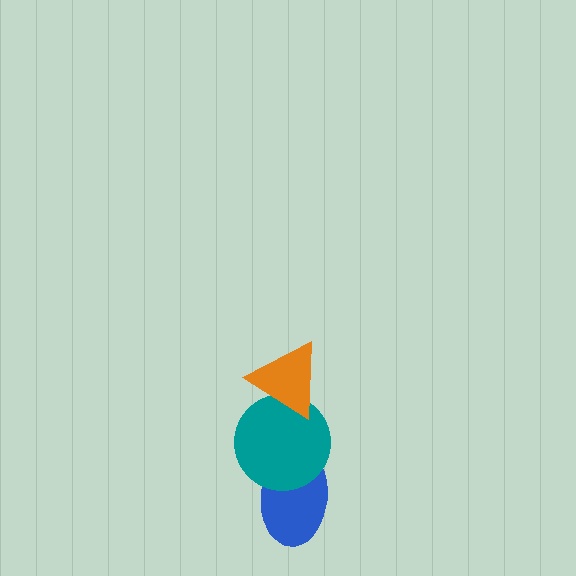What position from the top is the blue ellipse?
The blue ellipse is 3rd from the top.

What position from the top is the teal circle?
The teal circle is 2nd from the top.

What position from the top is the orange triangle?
The orange triangle is 1st from the top.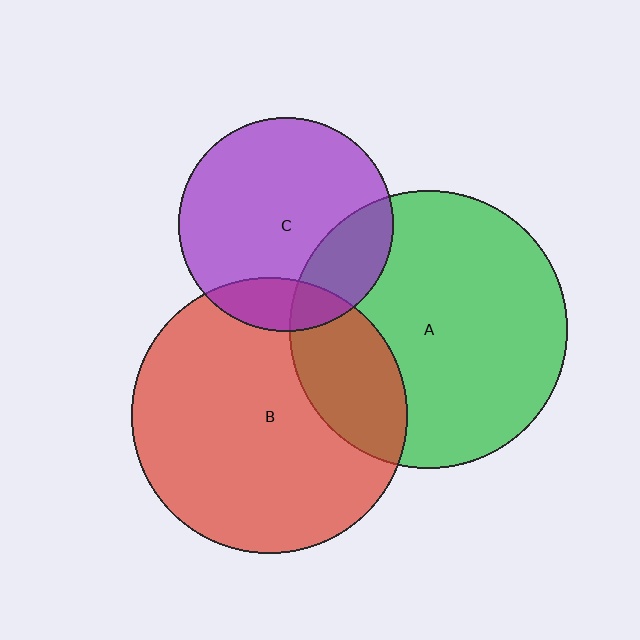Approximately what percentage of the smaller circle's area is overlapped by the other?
Approximately 20%.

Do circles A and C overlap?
Yes.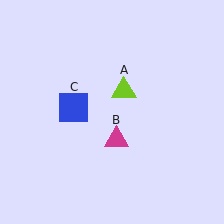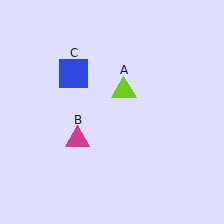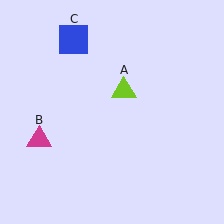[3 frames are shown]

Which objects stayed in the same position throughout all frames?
Lime triangle (object A) remained stationary.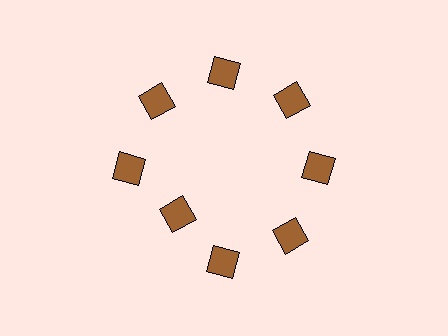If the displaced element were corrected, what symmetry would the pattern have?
It would have 8-fold rotational symmetry — the pattern would map onto itself every 45 degrees.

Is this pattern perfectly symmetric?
No. The 8 brown diamonds are arranged in a ring, but one element near the 8 o'clock position is pulled inward toward the center, breaking the 8-fold rotational symmetry.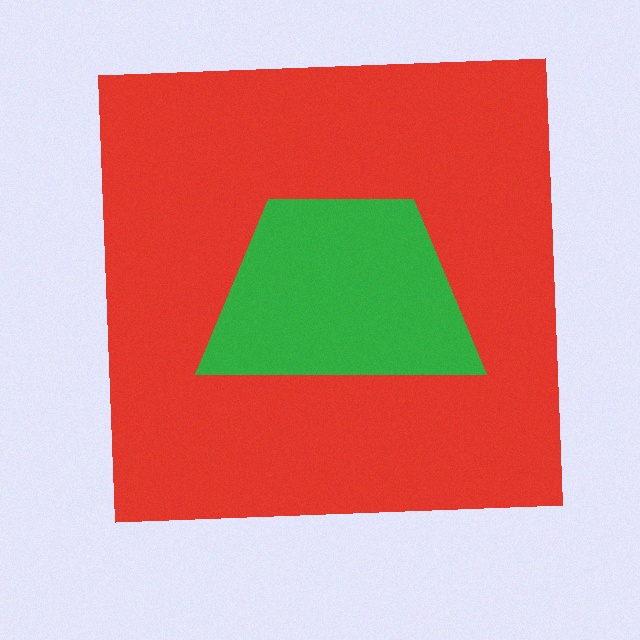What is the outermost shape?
The red square.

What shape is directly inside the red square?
The green trapezoid.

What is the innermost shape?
The green trapezoid.